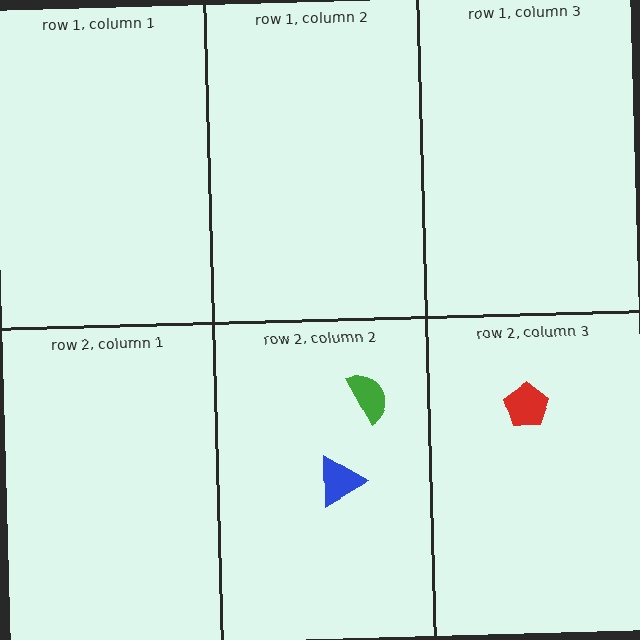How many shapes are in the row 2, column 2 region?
2.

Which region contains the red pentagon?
The row 2, column 3 region.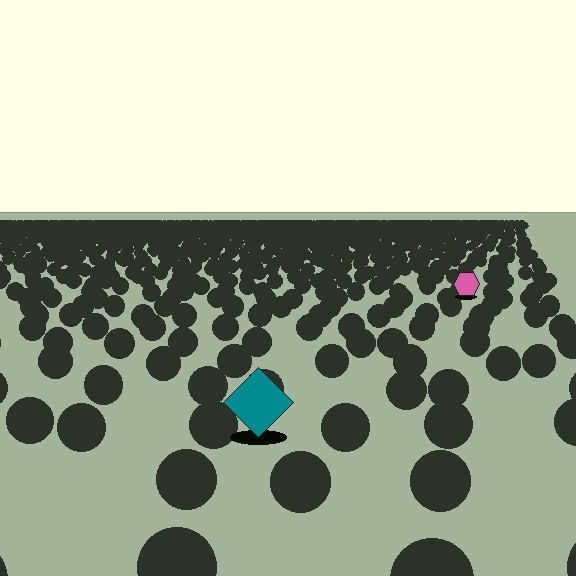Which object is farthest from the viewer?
The pink hexagon is farthest from the viewer. It appears smaller and the ground texture around it is denser.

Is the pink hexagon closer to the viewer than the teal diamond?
No. The teal diamond is closer — you can tell from the texture gradient: the ground texture is coarser near it.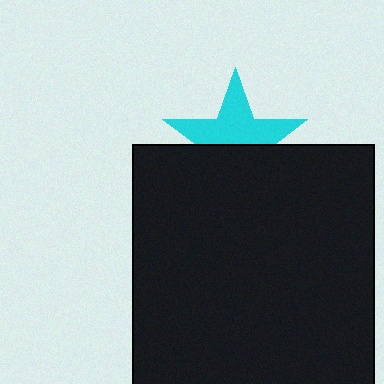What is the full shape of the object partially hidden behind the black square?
The partially hidden object is a cyan star.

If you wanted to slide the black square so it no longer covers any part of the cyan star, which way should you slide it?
Slide it down — that is the most direct way to separate the two shapes.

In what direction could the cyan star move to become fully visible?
The cyan star could move up. That would shift it out from behind the black square entirely.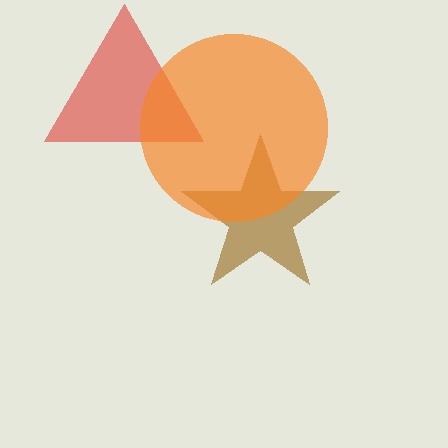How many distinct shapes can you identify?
There are 3 distinct shapes: a brown star, a red triangle, an orange circle.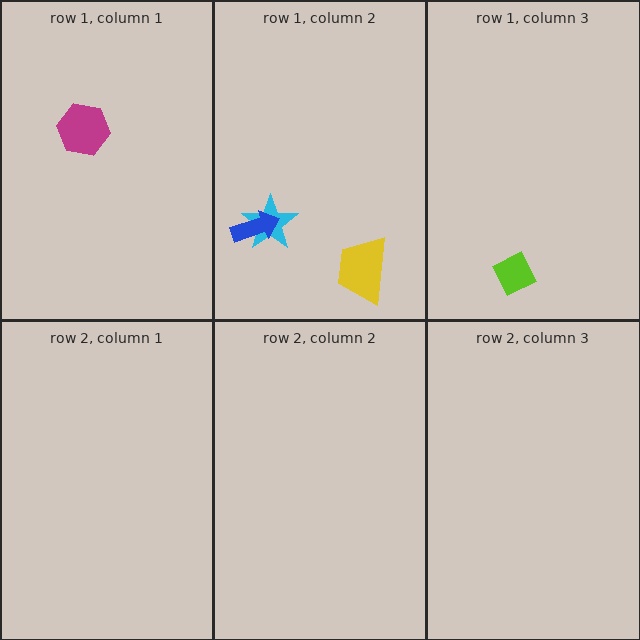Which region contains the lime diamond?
The row 1, column 3 region.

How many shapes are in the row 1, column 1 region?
1.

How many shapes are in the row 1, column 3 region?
1.